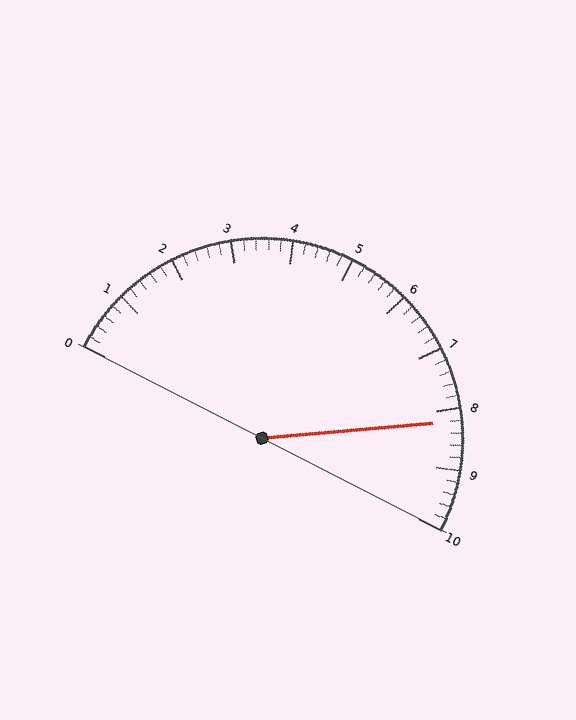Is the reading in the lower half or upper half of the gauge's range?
The reading is in the upper half of the range (0 to 10).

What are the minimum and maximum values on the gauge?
The gauge ranges from 0 to 10.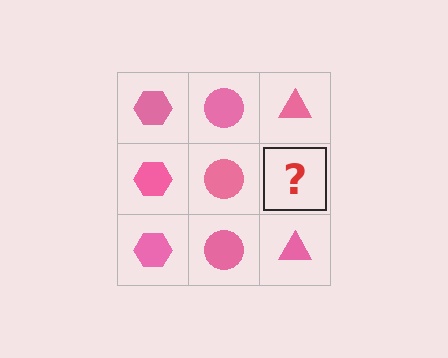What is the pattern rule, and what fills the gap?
The rule is that each column has a consistent shape. The gap should be filled with a pink triangle.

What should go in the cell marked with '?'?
The missing cell should contain a pink triangle.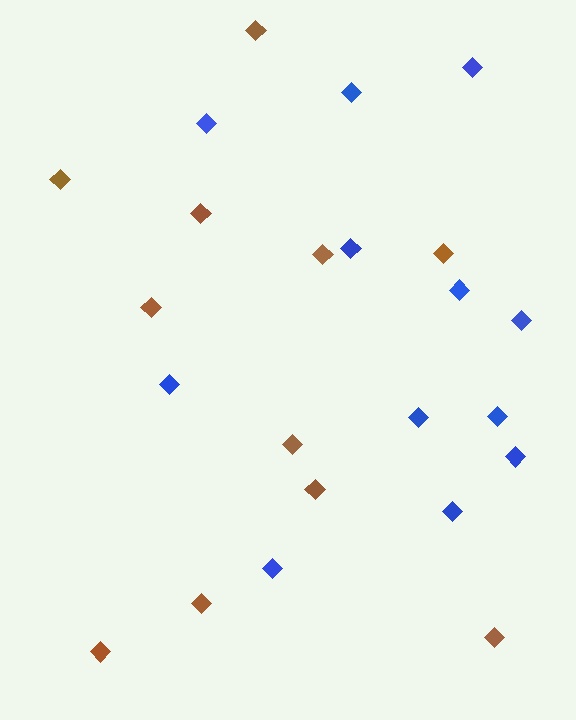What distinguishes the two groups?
There are 2 groups: one group of blue diamonds (12) and one group of brown diamonds (11).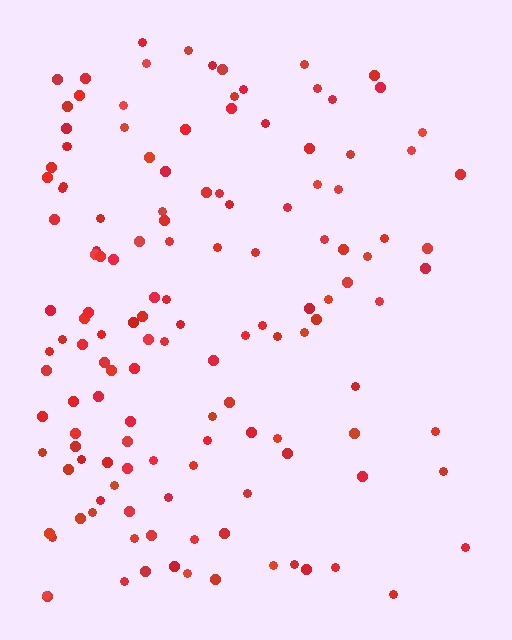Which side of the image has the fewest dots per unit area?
The right.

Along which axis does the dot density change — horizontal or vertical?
Horizontal.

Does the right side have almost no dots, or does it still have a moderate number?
Still a moderate number, just noticeably fewer than the left.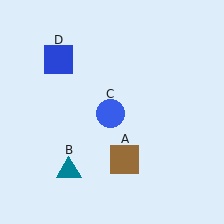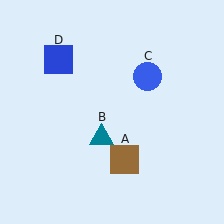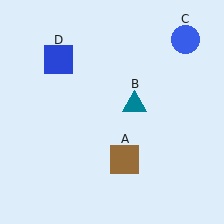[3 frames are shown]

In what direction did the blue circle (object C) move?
The blue circle (object C) moved up and to the right.